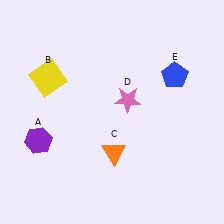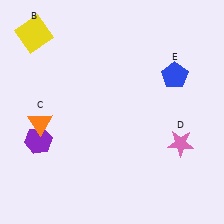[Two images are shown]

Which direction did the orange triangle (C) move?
The orange triangle (C) moved left.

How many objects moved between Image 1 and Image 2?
3 objects moved between the two images.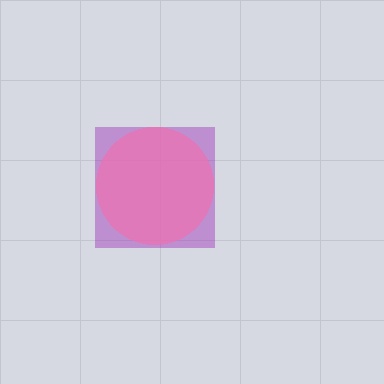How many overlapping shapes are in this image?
There are 2 overlapping shapes in the image.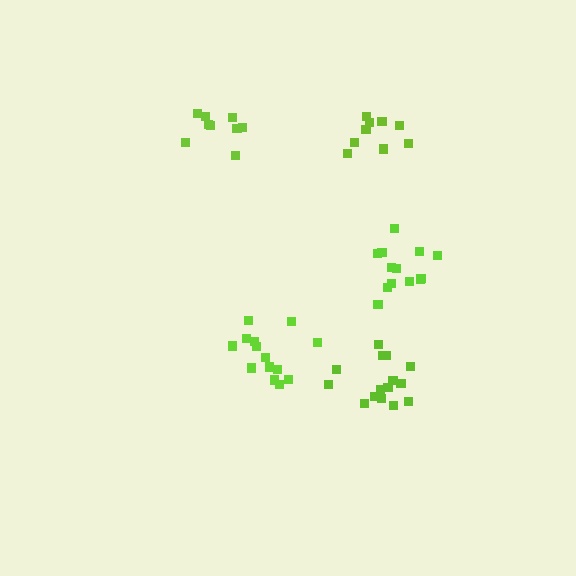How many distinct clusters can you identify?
There are 5 distinct clusters.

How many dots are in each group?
Group 1: 14 dots, Group 2: 13 dots, Group 3: 9 dots, Group 4: 15 dots, Group 5: 9 dots (60 total).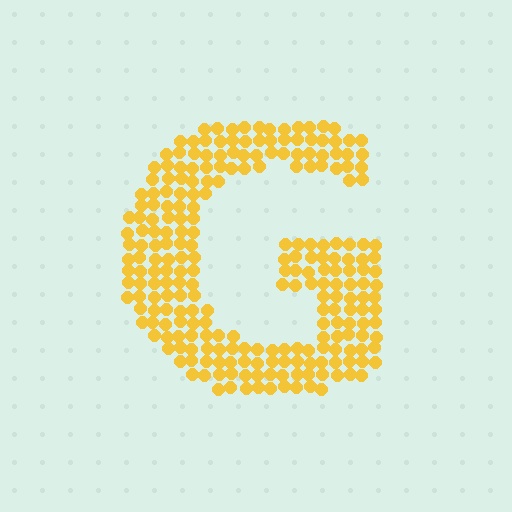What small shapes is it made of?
It is made of small circles.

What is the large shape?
The large shape is the letter G.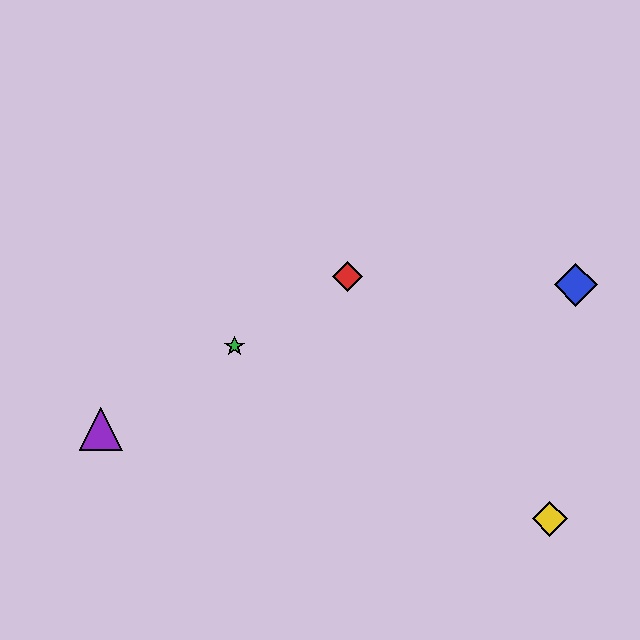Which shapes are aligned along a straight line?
The red diamond, the green star, the purple triangle are aligned along a straight line.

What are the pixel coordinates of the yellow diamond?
The yellow diamond is at (550, 519).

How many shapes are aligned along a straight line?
3 shapes (the red diamond, the green star, the purple triangle) are aligned along a straight line.